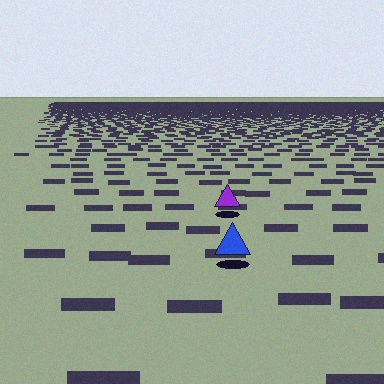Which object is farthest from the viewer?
The purple triangle is farthest from the viewer. It appears smaller and the ground texture around it is denser.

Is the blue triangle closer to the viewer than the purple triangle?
Yes. The blue triangle is closer — you can tell from the texture gradient: the ground texture is coarser near it.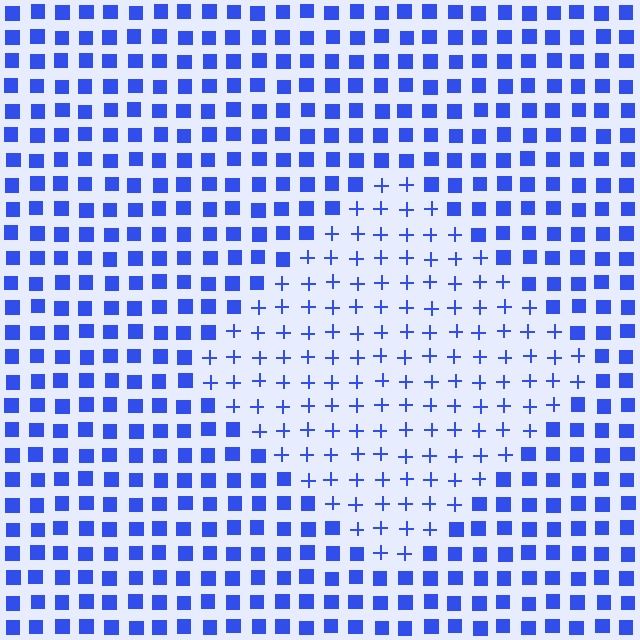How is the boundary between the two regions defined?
The boundary is defined by a change in element shape: plus signs inside vs. squares outside. All elements share the same color and spacing.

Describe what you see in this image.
The image is filled with small blue elements arranged in a uniform grid. A diamond-shaped region contains plus signs, while the surrounding area contains squares. The boundary is defined purely by the change in element shape.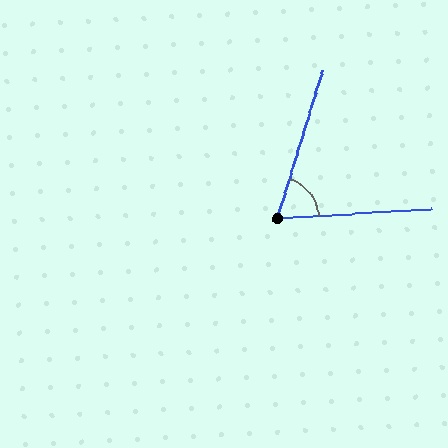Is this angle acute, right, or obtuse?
It is acute.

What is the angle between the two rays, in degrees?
Approximately 69 degrees.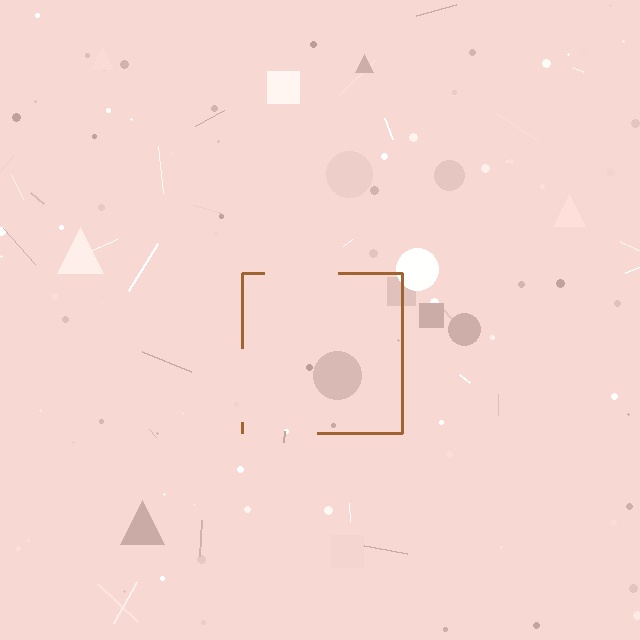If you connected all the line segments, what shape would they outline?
They would outline a square.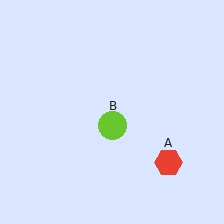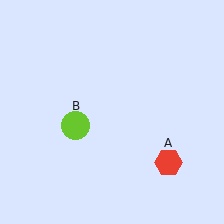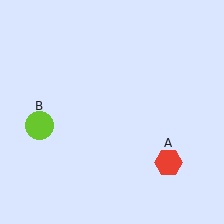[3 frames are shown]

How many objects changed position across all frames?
1 object changed position: lime circle (object B).